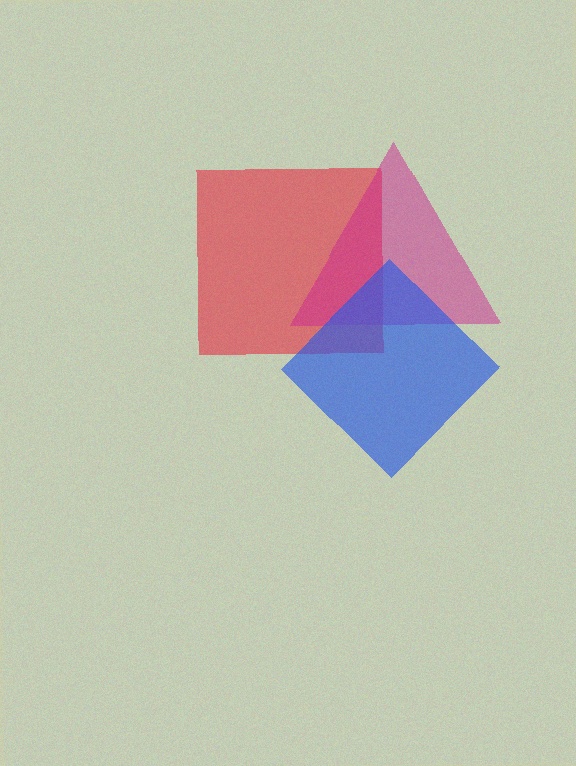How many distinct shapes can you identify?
There are 3 distinct shapes: a red square, a magenta triangle, a blue diamond.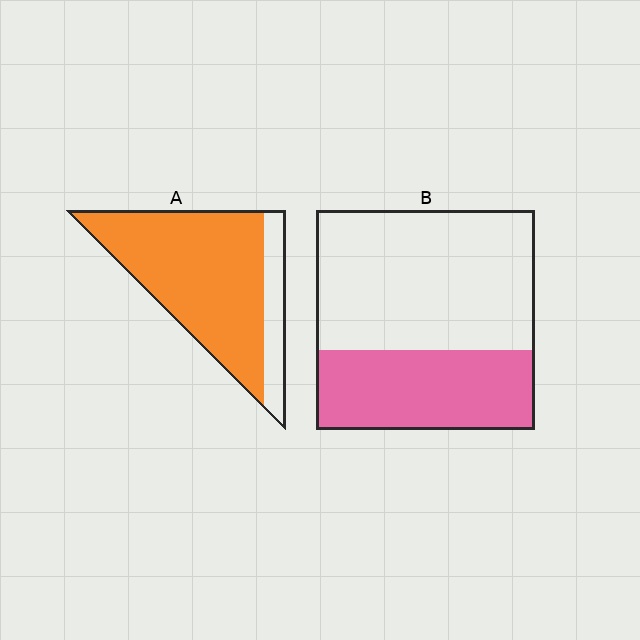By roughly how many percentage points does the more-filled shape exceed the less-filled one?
By roughly 45 percentage points (A over B).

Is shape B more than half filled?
No.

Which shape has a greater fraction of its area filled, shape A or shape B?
Shape A.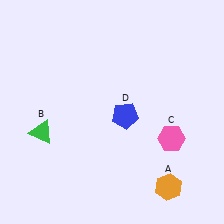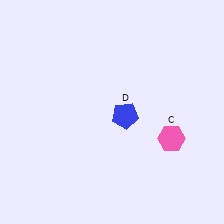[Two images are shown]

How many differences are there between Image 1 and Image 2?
There are 2 differences between the two images.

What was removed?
The green triangle (B), the orange hexagon (A) were removed in Image 2.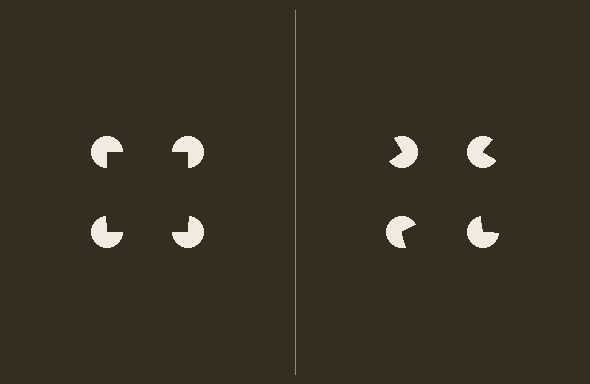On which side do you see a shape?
An illusory square appears on the left side. On the right side the wedge cuts are rotated, so no coherent shape forms.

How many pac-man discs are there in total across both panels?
8 — 4 on each side.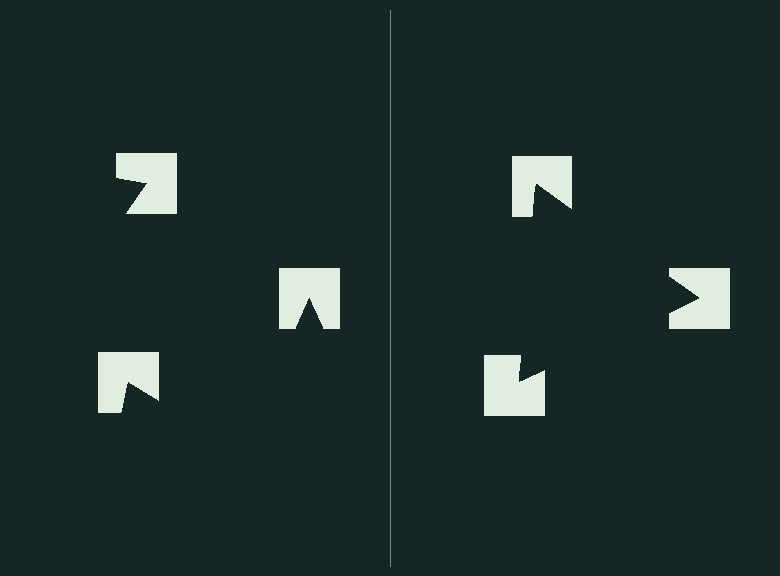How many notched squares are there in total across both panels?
6 — 3 on each side.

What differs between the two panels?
The notched squares are positioned identically on both sides; only the wedge orientations differ. On the right they align to a triangle; on the left they are misaligned.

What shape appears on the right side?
An illusory triangle.